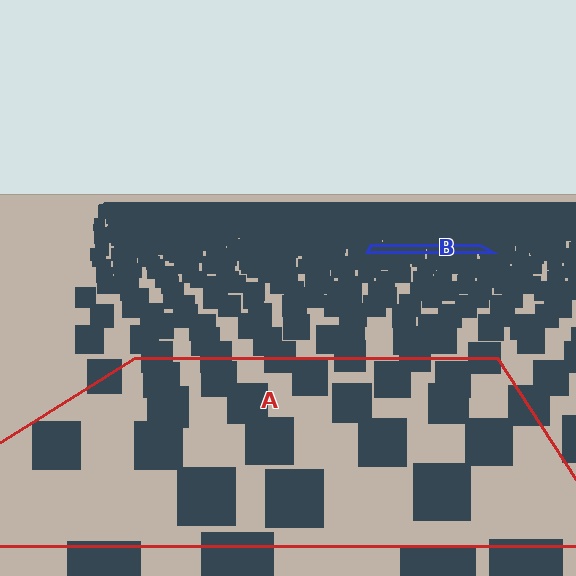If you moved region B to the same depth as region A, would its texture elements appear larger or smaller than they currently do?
They would appear larger. At a closer depth, the same texture elements are projected at a bigger on-screen size.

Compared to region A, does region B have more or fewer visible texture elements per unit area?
Region B has more texture elements per unit area — they are packed more densely because it is farther away.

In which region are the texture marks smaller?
The texture marks are smaller in region B, because it is farther away.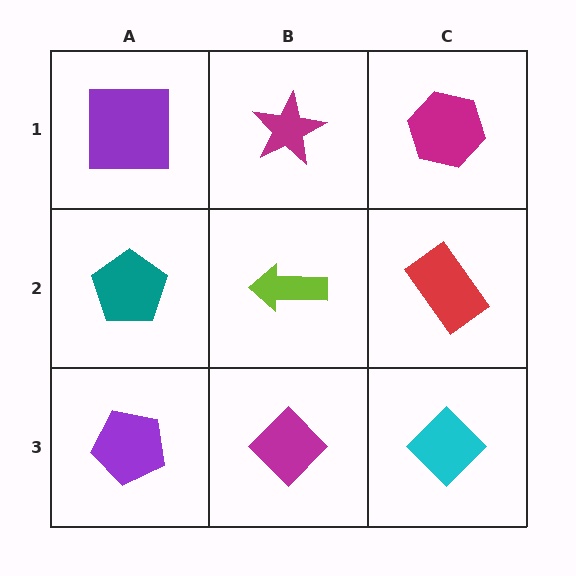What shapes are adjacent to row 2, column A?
A purple square (row 1, column A), a purple pentagon (row 3, column A), a lime arrow (row 2, column B).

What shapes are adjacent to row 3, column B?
A lime arrow (row 2, column B), a purple pentagon (row 3, column A), a cyan diamond (row 3, column C).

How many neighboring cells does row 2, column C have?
3.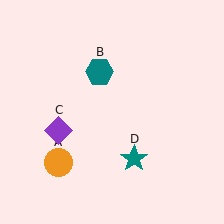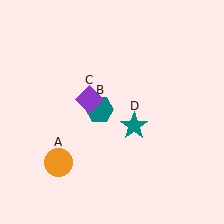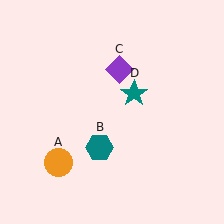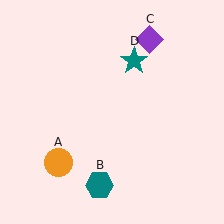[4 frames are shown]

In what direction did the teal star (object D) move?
The teal star (object D) moved up.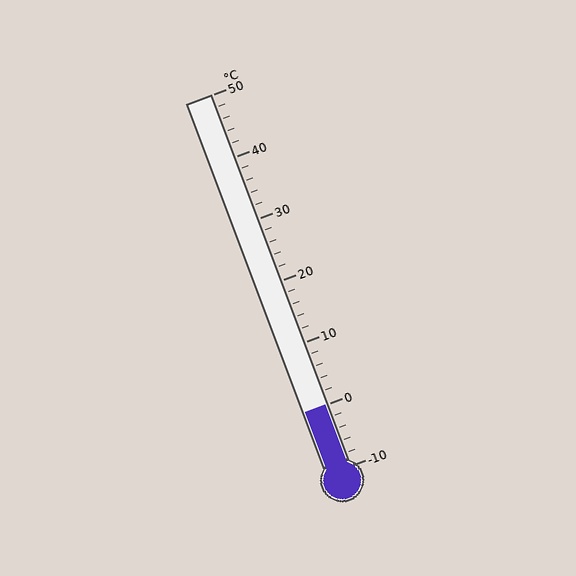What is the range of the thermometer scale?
The thermometer scale ranges from -10°C to 50°C.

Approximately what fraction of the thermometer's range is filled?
The thermometer is filled to approximately 15% of its range.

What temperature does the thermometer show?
The thermometer shows approximately 0°C.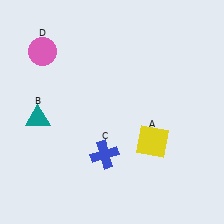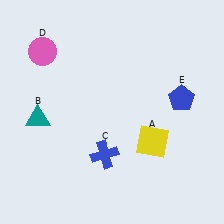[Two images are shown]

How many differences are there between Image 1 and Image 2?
There is 1 difference between the two images.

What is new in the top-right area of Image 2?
A blue pentagon (E) was added in the top-right area of Image 2.